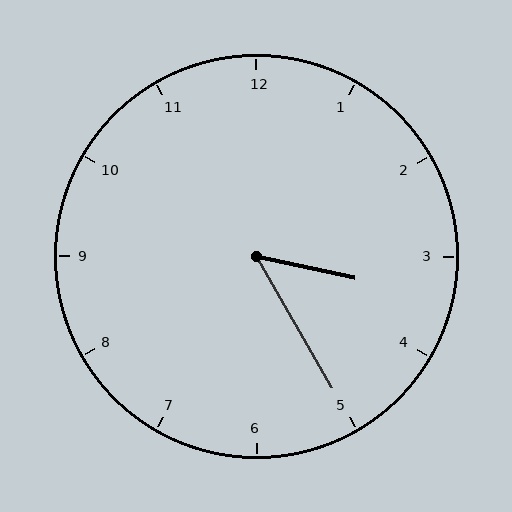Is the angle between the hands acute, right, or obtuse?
It is acute.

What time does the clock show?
3:25.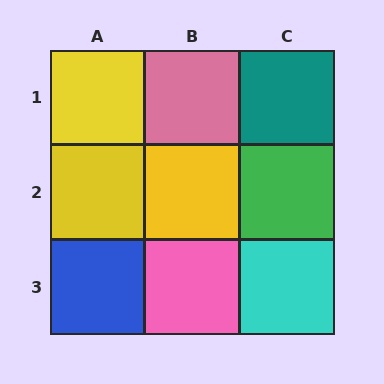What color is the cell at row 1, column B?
Pink.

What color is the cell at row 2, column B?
Yellow.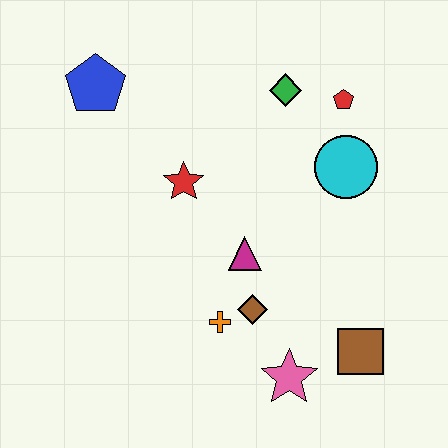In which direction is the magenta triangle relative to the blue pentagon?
The magenta triangle is below the blue pentagon.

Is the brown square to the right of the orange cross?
Yes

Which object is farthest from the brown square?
The blue pentagon is farthest from the brown square.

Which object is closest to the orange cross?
The brown diamond is closest to the orange cross.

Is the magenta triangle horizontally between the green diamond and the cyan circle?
No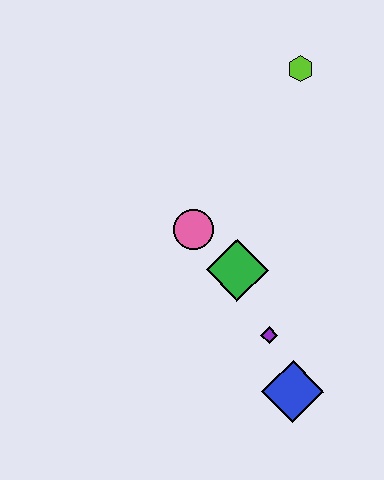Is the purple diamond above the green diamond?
No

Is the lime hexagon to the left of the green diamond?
No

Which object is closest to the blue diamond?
The purple diamond is closest to the blue diamond.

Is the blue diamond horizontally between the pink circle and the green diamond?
No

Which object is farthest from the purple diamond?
The lime hexagon is farthest from the purple diamond.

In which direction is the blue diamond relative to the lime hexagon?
The blue diamond is below the lime hexagon.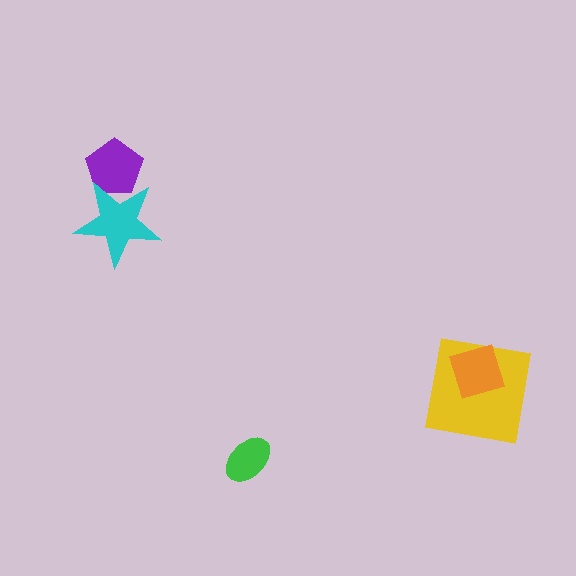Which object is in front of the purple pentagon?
The cyan star is in front of the purple pentagon.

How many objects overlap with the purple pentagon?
1 object overlaps with the purple pentagon.